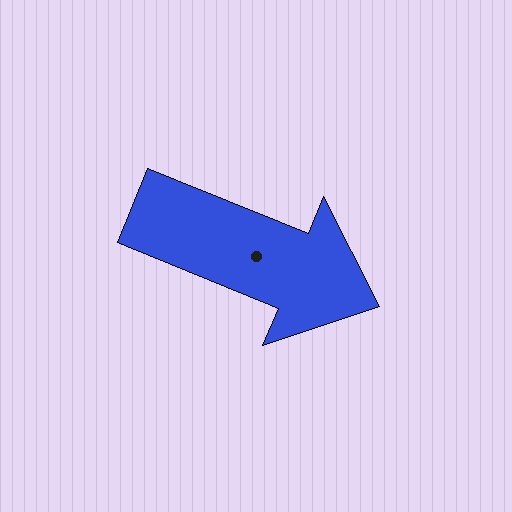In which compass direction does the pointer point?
East.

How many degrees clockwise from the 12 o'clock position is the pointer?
Approximately 112 degrees.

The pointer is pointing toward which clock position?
Roughly 4 o'clock.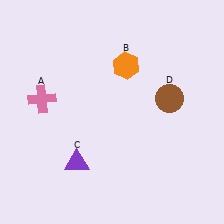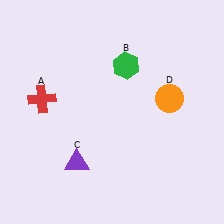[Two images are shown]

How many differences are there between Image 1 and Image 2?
There are 3 differences between the two images.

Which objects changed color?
A changed from pink to red. B changed from orange to green. D changed from brown to orange.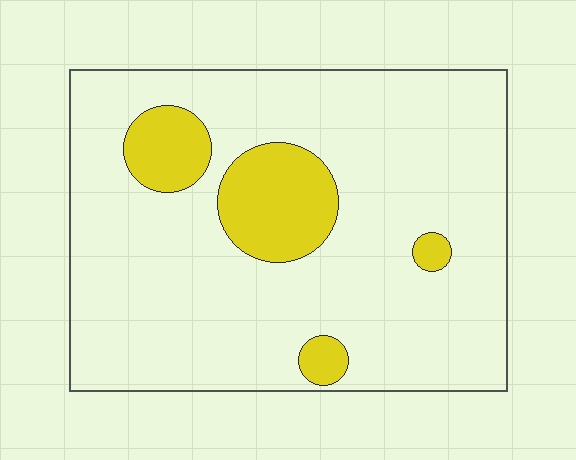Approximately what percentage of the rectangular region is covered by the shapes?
Approximately 15%.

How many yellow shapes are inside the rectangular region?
4.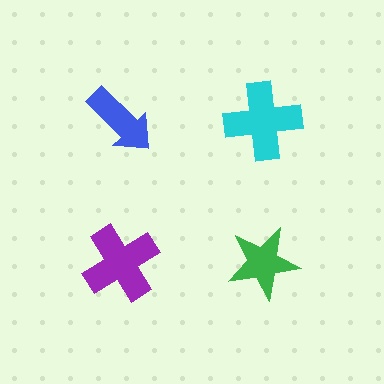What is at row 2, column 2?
A green star.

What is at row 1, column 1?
A blue arrow.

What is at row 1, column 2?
A cyan cross.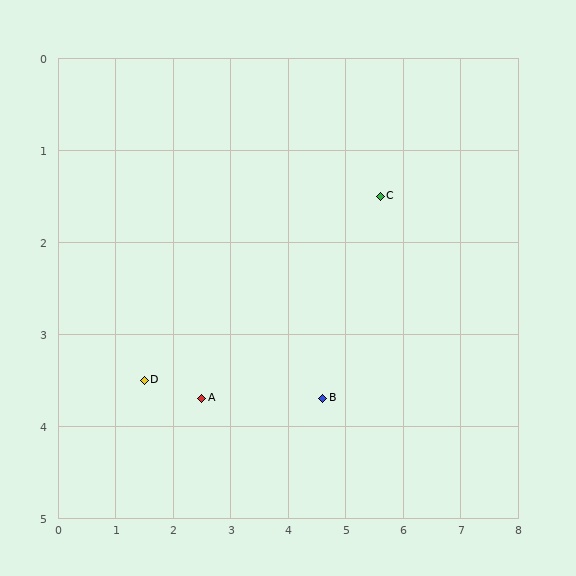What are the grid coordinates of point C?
Point C is at approximately (5.6, 1.5).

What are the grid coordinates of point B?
Point B is at approximately (4.6, 3.7).